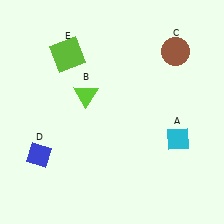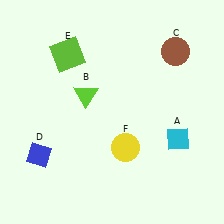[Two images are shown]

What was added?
A yellow circle (F) was added in Image 2.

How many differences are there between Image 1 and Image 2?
There is 1 difference between the two images.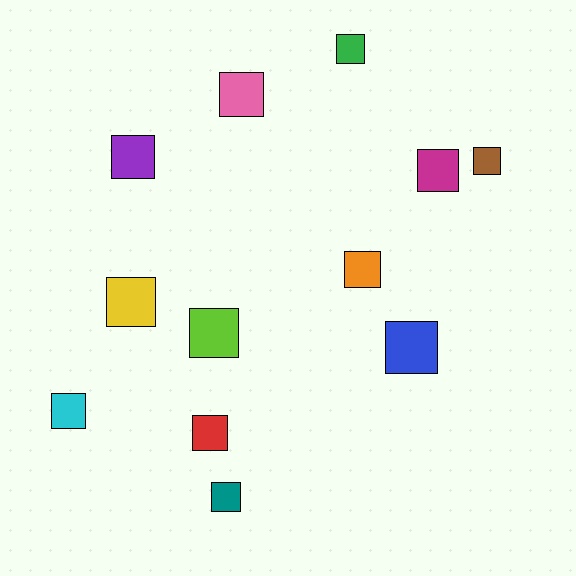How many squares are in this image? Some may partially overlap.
There are 12 squares.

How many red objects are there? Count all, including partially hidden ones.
There is 1 red object.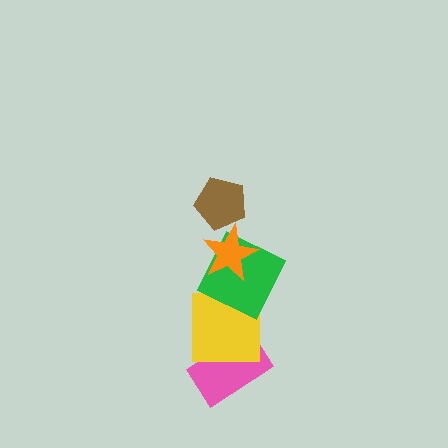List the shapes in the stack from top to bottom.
From top to bottom: the brown pentagon, the orange star, the green square, the yellow square, the pink rectangle.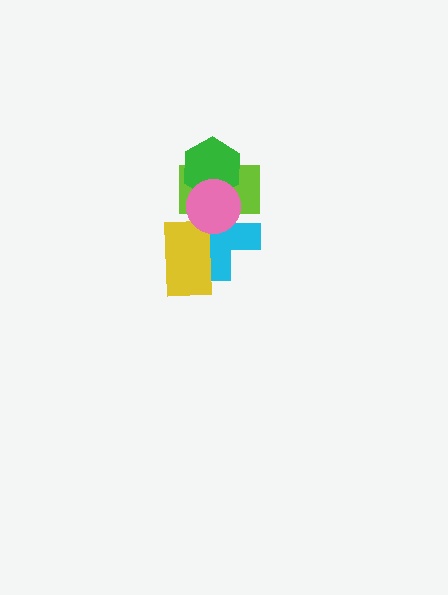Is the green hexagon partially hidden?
Yes, it is partially covered by another shape.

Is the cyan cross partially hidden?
Yes, it is partially covered by another shape.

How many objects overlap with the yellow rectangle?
1 object overlaps with the yellow rectangle.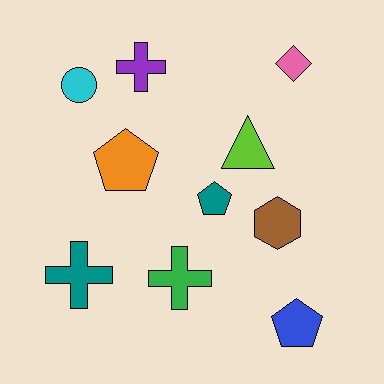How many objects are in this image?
There are 10 objects.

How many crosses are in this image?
There are 3 crosses.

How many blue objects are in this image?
There is 1 blue object.